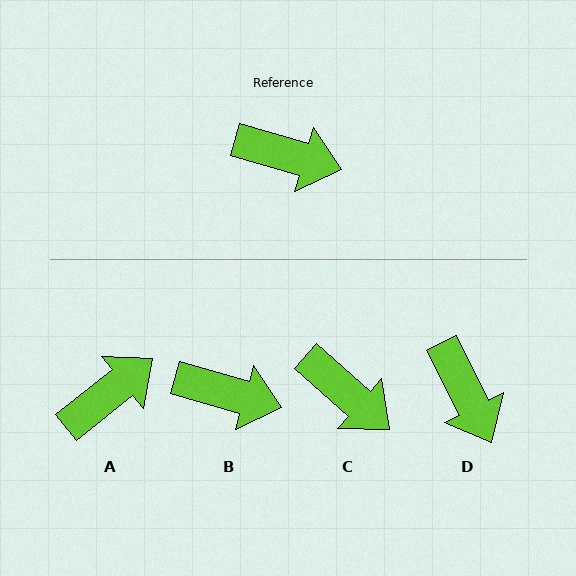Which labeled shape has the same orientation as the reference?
B.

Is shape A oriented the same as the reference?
No, it is off by about 55 degrees.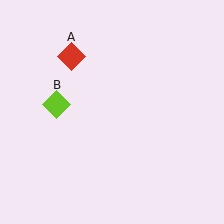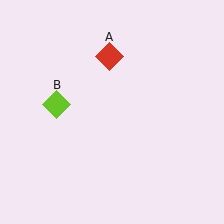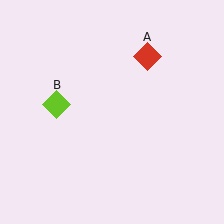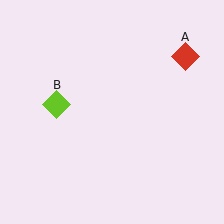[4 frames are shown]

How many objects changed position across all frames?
1 object changed position: red diamond (object A).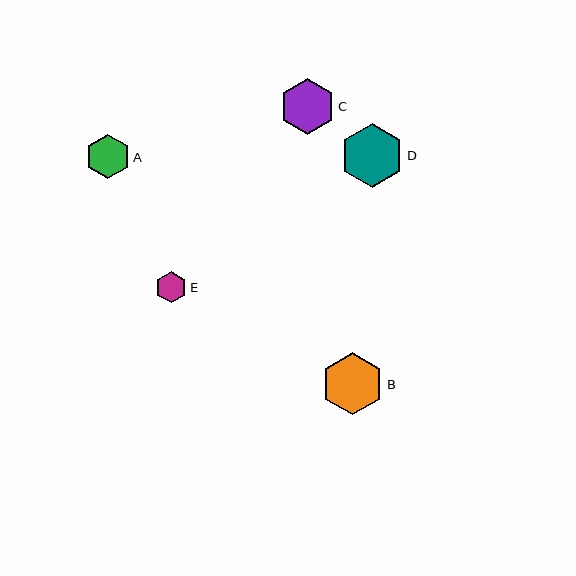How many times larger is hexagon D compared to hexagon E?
Hexagon D is approximately 2.0 times the size of hexagon E.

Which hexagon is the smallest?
Hexagon E is the smallest with a size of approximately 31 pixels.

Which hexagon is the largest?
Hexagon D is the largest with a size of approximately 63 pixels.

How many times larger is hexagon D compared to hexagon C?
Hexagon D is approximately 1.1 times the size of hexagon C.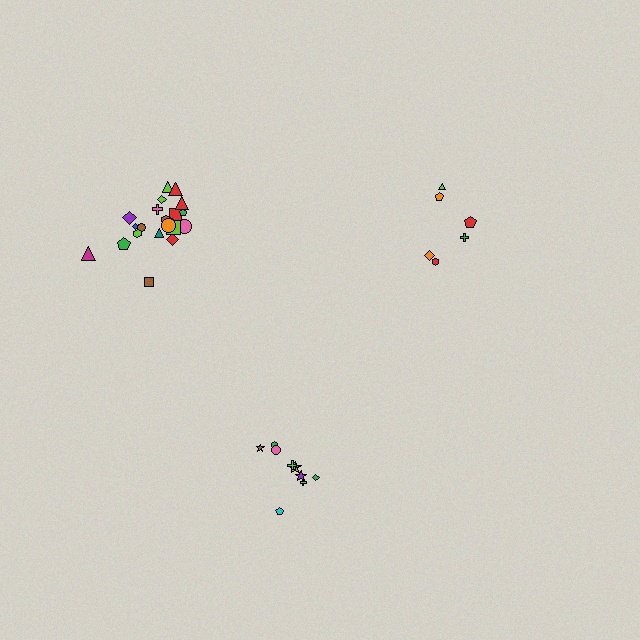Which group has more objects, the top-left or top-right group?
The top-left group.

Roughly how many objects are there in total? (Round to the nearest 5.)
Roughly 40 objects in total.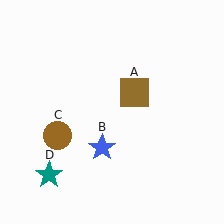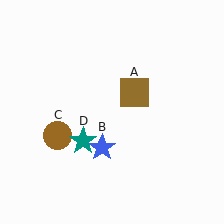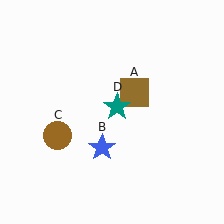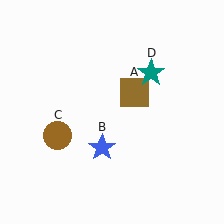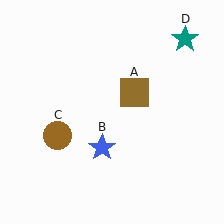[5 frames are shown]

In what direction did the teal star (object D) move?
The teal star (object D) moved up and to the right.